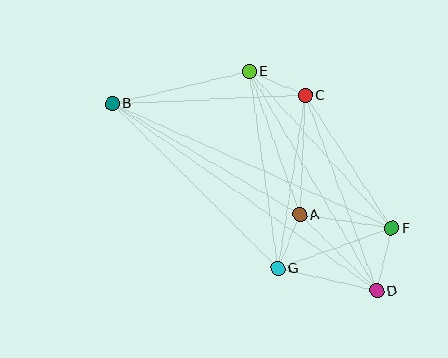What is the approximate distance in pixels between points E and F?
The distance between E and F is approximately 212 pixels.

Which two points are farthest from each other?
Points B and D are farthest from each other.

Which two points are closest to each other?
Points A and G are closest to each other.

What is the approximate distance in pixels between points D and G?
The distance between D and G is approximately 101 pixels.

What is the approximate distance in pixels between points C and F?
The distance between C and F is approximately 158 pixels.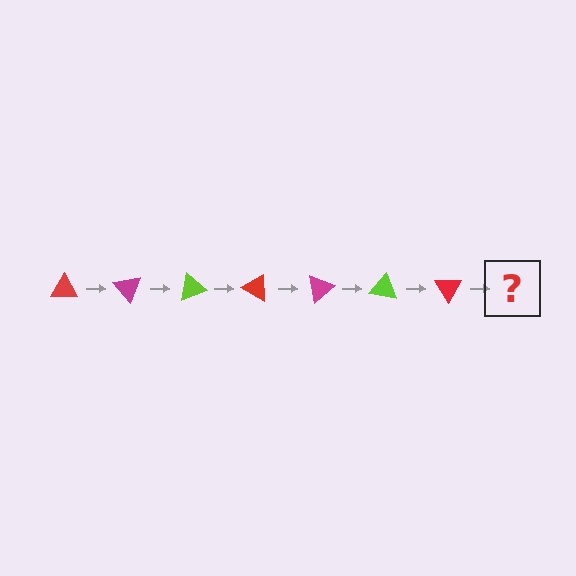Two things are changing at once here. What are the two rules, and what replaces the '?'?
The two rules are that it rotates 50 degrees each step and the color cycles through red, magenta, and lime. The '?' should be a magenta triangle, rotated 350 degrees from the start.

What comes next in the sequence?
The next element should be a magenta triangle, rotated 350 degrees from the start.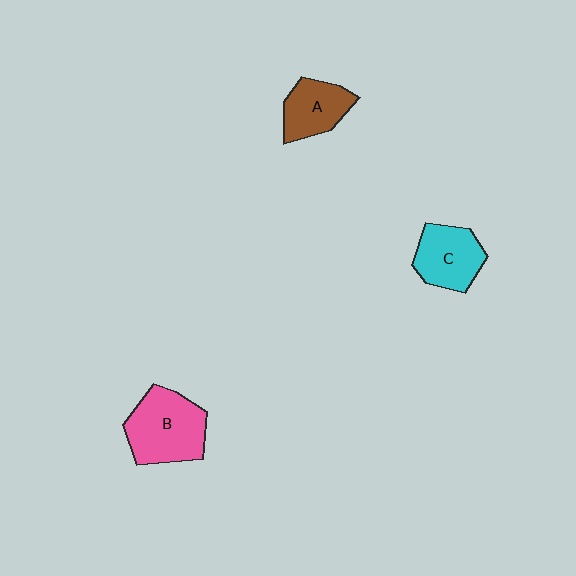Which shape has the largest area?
Shape B (pink).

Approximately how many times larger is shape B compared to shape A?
Approximately 1.5 times.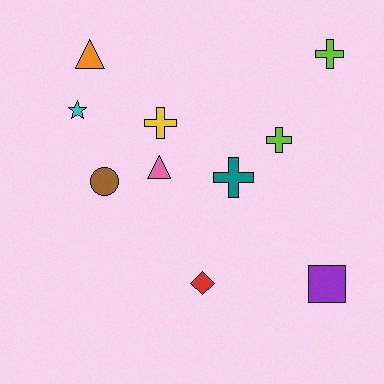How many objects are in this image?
There are 10 objects.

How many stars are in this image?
There is 1 star.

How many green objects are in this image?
There are no green objects.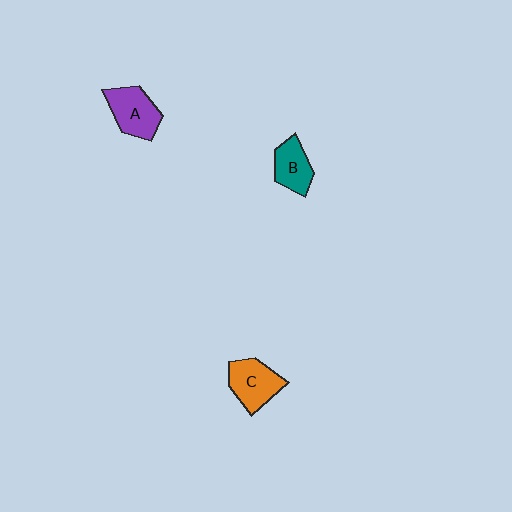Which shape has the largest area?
Shape C (orange).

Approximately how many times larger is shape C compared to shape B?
Approximately 1.3 times.